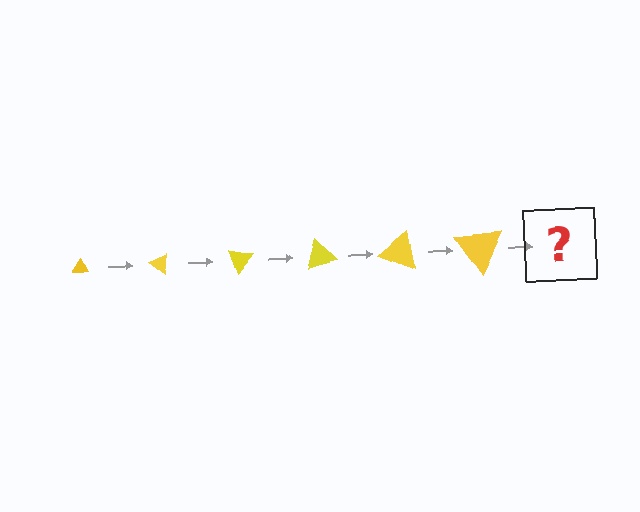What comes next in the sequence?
The next element should be a triangle, larger than the previous one and rotated 210 degrees from the start.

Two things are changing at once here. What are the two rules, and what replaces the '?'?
The two rules are that the triangle grows larger each step and it rotates 35 degrees each step. The '?' should be a triangle, larger than the previous one and rotated 210 degrees from the start.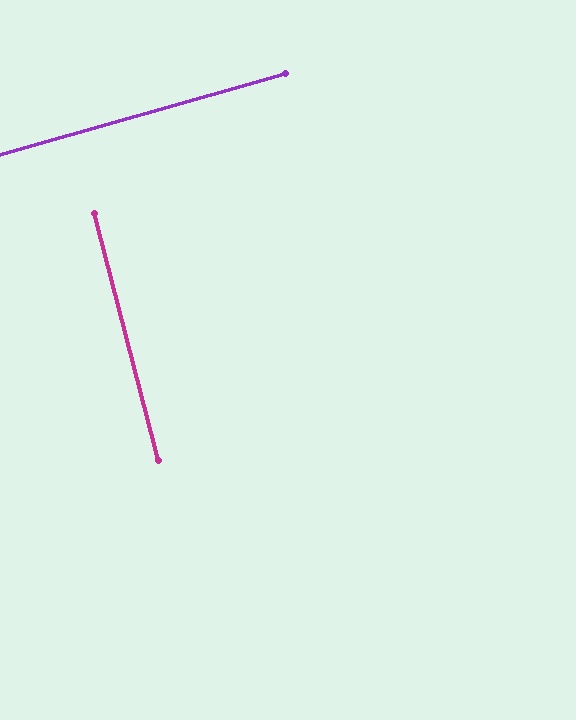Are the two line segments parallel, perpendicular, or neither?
Perpendicular — they meet at approximately 89°.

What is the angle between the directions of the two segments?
Approximately 89 degrees.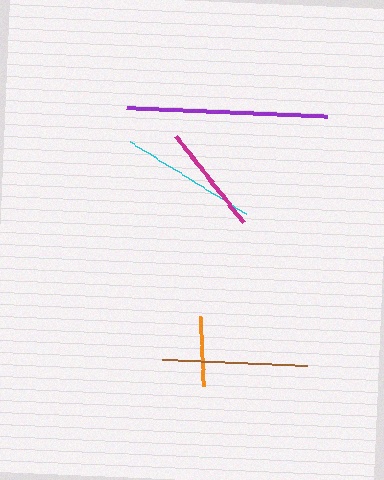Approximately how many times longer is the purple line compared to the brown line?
The purple line is approximately 1.4 times the length of the brown line.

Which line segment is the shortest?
The orange line is the shortest at approximately 69 pixels.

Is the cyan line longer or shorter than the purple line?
The purple line is longer than the cyan line.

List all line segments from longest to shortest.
From longest to shortest: purple, brown, cyan, magenta, orange.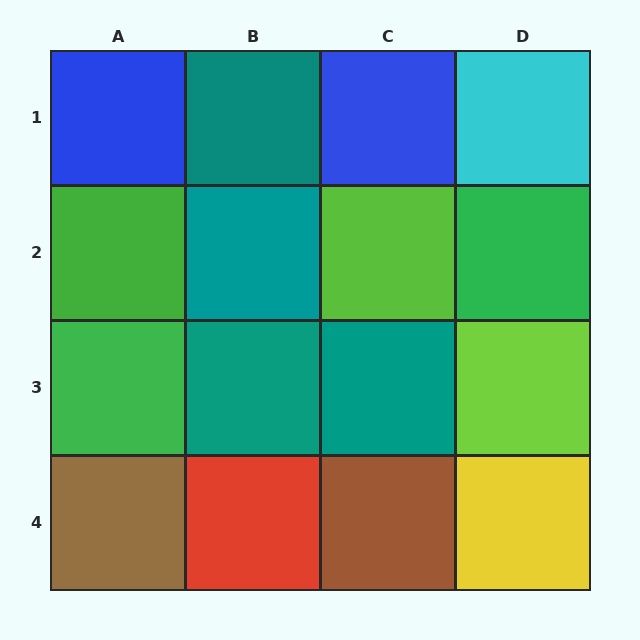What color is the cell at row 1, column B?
Teal.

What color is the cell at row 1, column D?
Cyan.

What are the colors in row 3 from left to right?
Green, teal, teal, lime.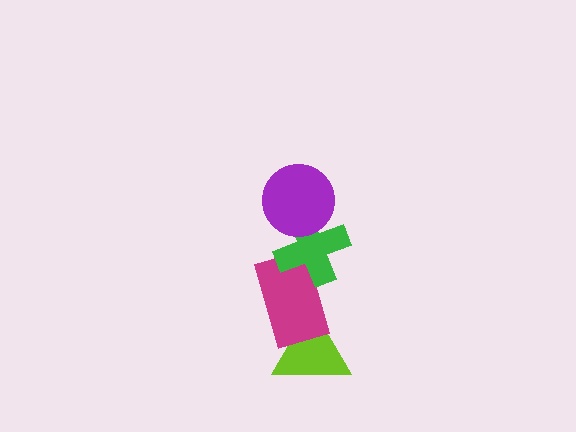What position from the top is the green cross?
The green cross is 2nd from the top.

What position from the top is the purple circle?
The purple circle is 1st from the top.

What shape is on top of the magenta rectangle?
The green cross is on top of the magenta rectangle.